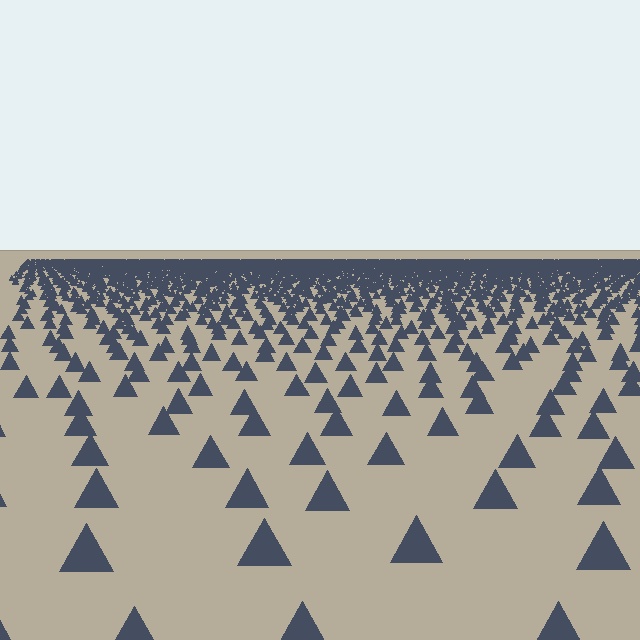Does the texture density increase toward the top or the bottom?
Density increases toward the top.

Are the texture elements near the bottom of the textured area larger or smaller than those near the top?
Larger. Near the bottom, elements are closer to the viewer and appear at a bigger on-screen size.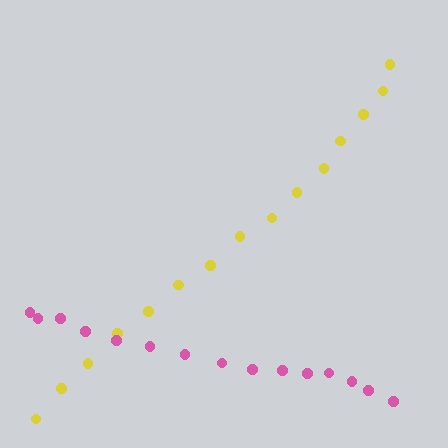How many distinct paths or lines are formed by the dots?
There are 2 distinct paths.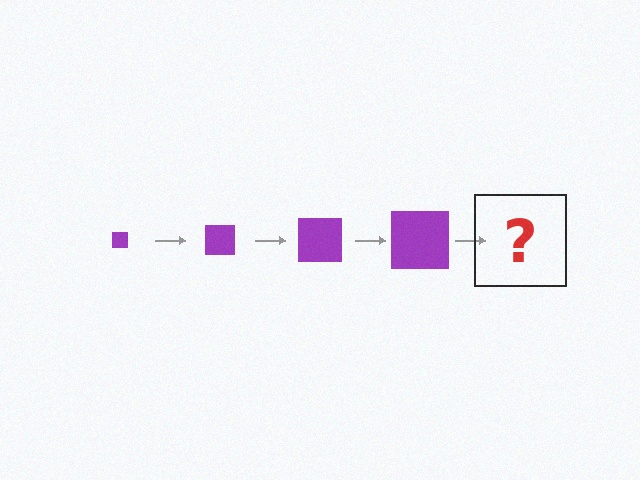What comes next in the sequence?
The next element should be a purple square, larger than the previous one.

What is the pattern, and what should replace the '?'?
The pattern is that the square gets progressively larger each step. The '?' should be a purple square, larger than the previous one.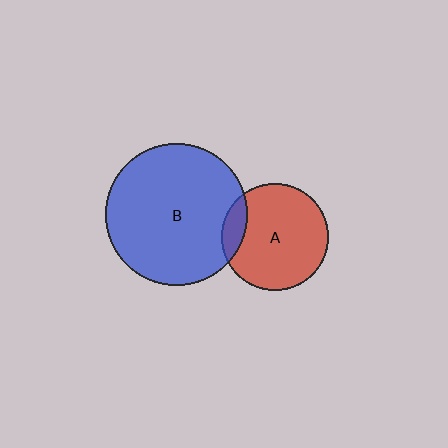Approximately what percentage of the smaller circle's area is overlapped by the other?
Approximately 15%.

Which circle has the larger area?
Circle B (blue).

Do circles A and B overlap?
Yes.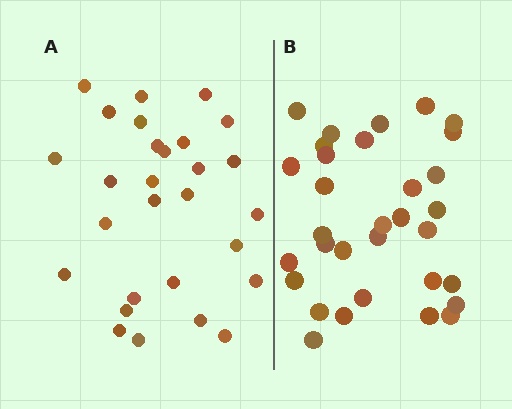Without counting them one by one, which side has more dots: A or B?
Region B (the right region) has more dots.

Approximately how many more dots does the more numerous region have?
Region B has about 4 more dots than region A.